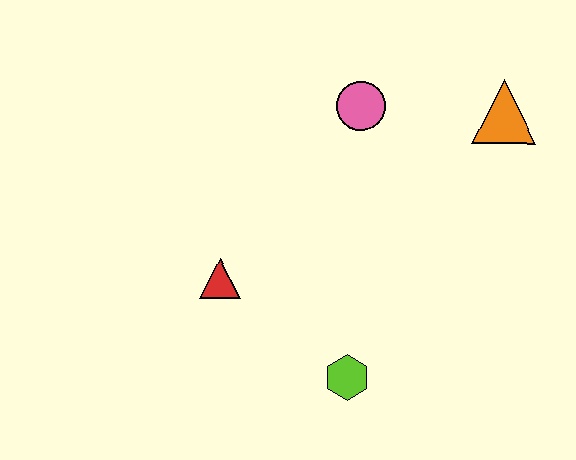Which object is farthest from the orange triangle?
The red triangle is farthest from the orange triangle.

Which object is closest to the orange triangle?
The pink circle is closest to the orange triangle.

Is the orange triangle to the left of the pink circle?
No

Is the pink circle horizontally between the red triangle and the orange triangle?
Yes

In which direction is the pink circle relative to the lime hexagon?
The pink circle is above the lime hexagon.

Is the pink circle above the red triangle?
Yes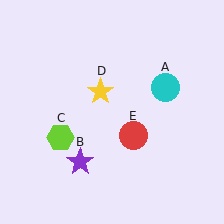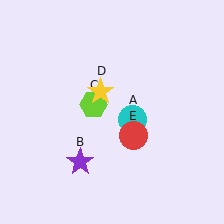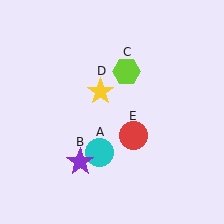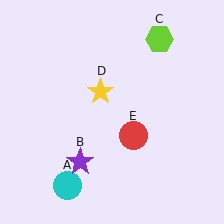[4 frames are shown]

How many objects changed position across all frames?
2 objects changed position: cyan circle (object A), lime hexagon (object C).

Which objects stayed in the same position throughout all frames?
Purple star (object B) and yellow star (object D) and red circle (object E) remained stationary.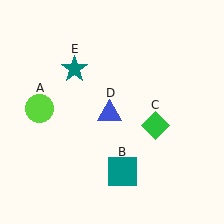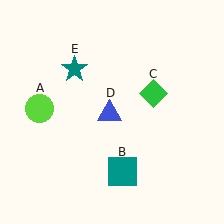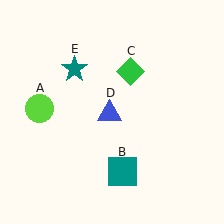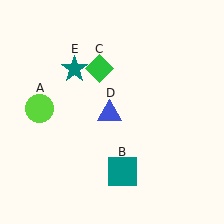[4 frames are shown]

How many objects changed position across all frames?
1 object changed position: green diamond (object C).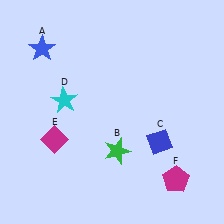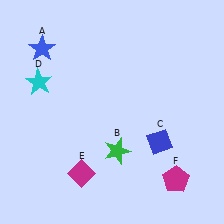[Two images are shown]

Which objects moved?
The objects that moved are: the cyan star (D), the magenta diamond (E).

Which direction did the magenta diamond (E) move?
The magenta diamond (E) moved down.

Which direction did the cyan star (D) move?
The cyan star (D) moved left.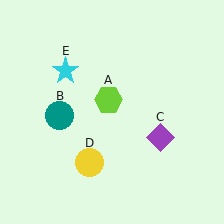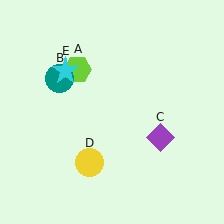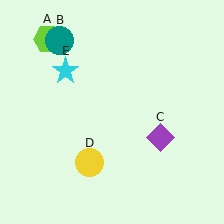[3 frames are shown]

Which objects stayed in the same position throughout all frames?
Purple diamond (object C) and yellow circle (object D) and cyan star (object E) remained stationary.